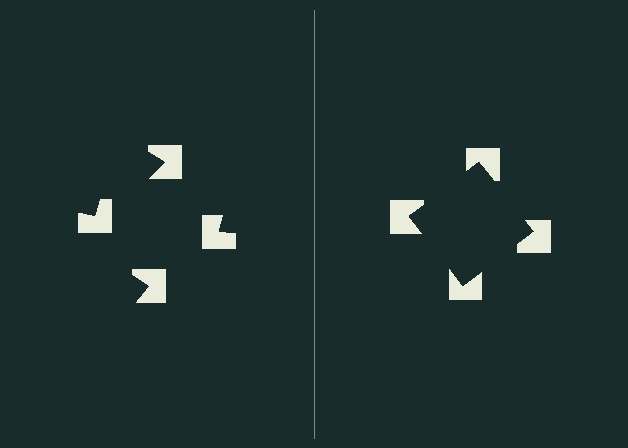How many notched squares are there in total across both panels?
8 — 4 on each side.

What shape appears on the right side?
An illusory square.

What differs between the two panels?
The notched squares are positioned identically on both sides; only the wedge orientations differ. On the right they align to a square; on the left they are misaligned.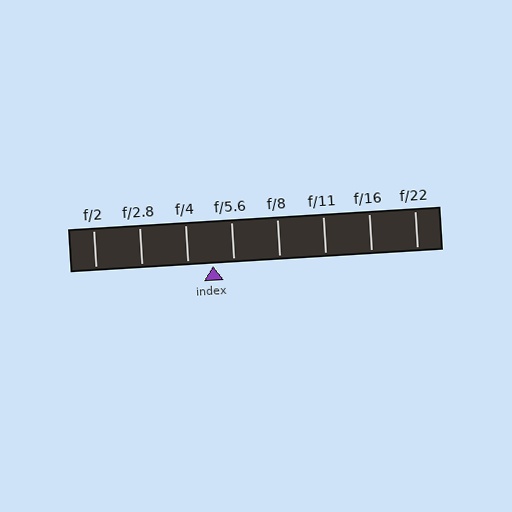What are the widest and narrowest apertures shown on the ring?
The widest aperture shown is f/2 and the narrowest is f/22.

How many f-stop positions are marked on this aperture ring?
There are 8 f-stop positions marked.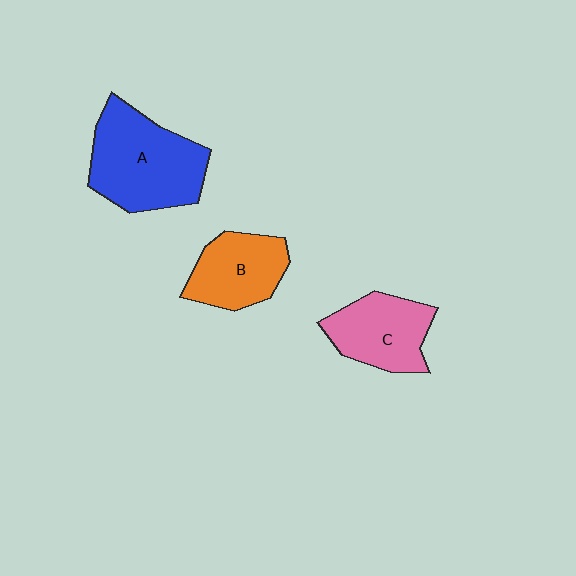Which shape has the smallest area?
Shape B (orange).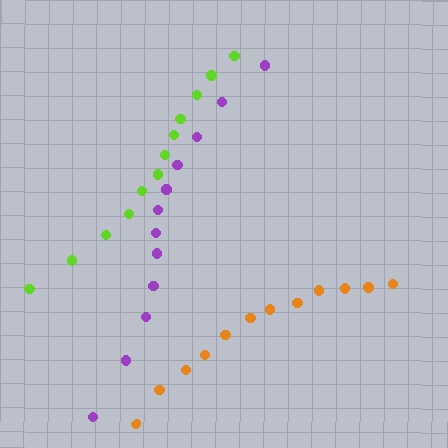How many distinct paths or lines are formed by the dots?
There are 3 distinct paths.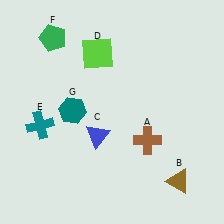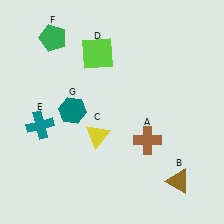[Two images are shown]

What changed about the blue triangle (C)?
In Image 1, C is blue. In Image 2, it changed to yellow.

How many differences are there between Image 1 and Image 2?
There is 1 difference between the two images.